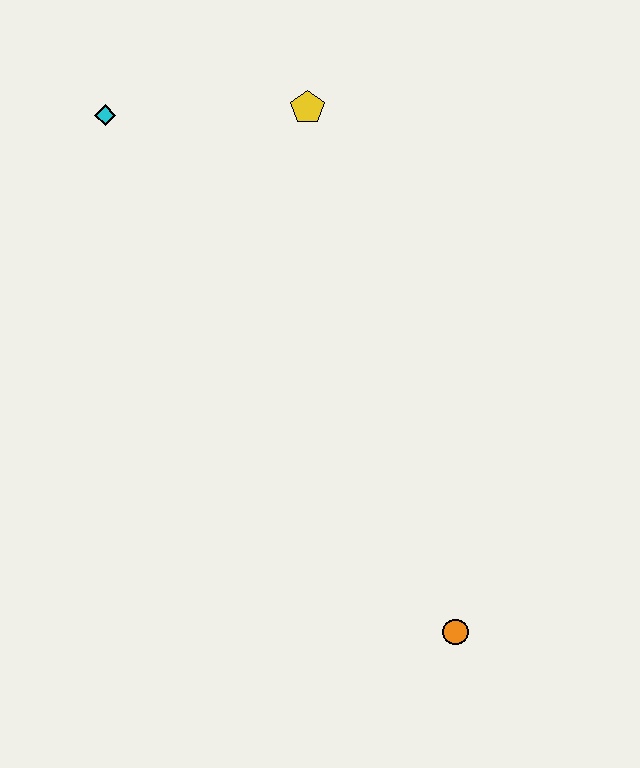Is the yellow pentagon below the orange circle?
No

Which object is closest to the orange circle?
The yellow pentagon is closest to the orange circle.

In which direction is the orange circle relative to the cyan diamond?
The orange circle is below the cyan diamond.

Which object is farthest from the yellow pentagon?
The orange circle is farthest from the yellow pentagon.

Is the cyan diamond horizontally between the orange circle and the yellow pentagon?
No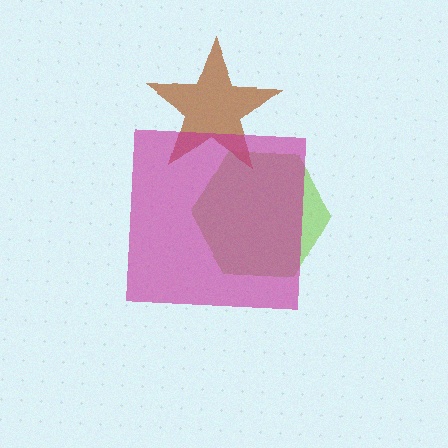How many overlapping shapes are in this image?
There are 3 overlapping shapes in the image.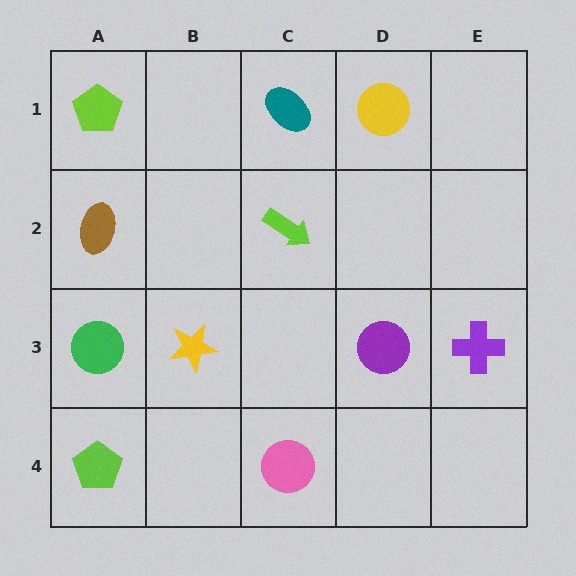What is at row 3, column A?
A green circle.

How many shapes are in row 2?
2 shapes.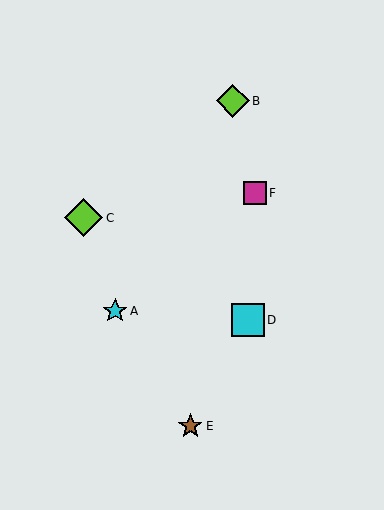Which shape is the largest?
The lime diamond (labeled C) is the largest.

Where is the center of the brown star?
The center of the brown star is at (190, 426).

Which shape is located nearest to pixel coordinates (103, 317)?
The cyan star (labeled A) at (115, 311) is nearest to that location.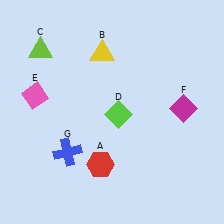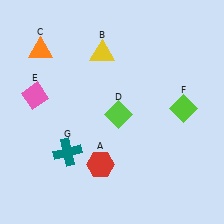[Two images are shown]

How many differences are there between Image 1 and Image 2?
There are 3 differences between the two images.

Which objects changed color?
C changed from lime to orange. F changed from magenta to lime. G changed from blue to teal.